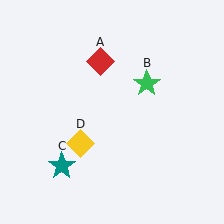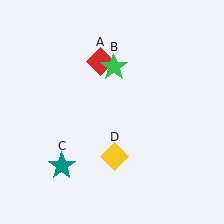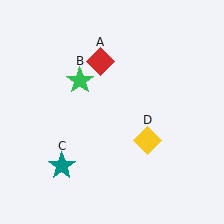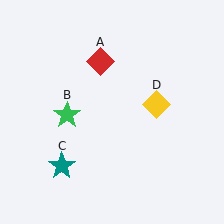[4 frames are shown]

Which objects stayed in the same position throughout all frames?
Red diamond (object A) and teal star (object C) remained stationary.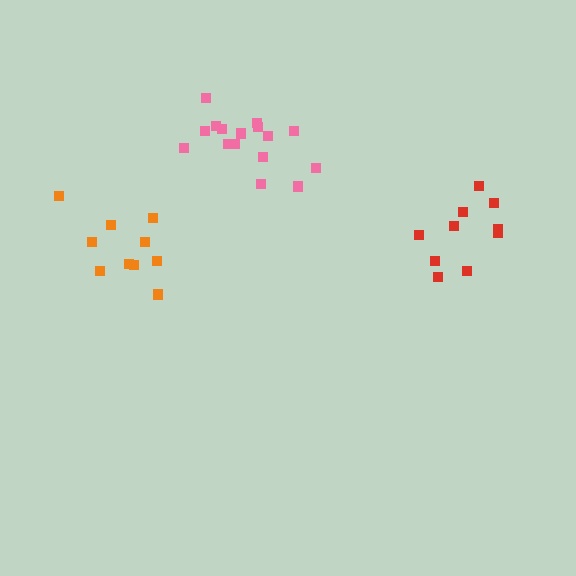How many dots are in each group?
Group 1: 10 dots, Group 2: 10 dots, Group 3: 16 dots (36 total).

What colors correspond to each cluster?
The clusters are colored: orange, red, pink.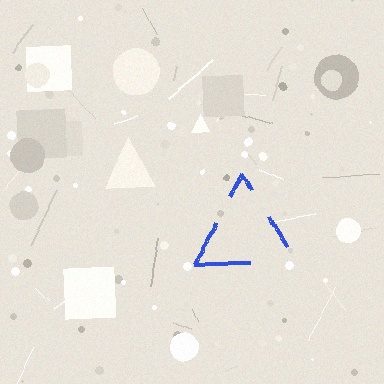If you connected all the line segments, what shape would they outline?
They would outline a triangle.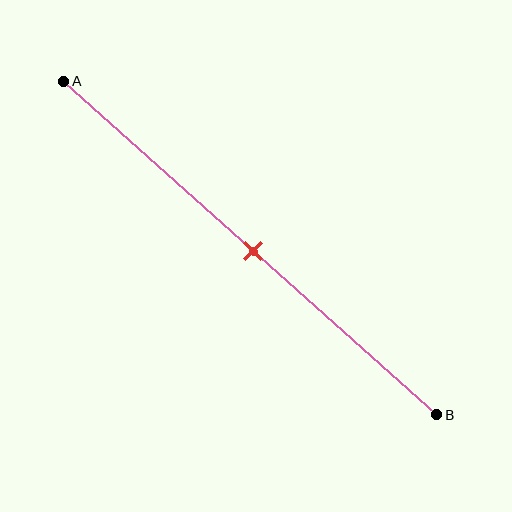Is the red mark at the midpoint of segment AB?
Yes, the mark is approximately at the midpoint.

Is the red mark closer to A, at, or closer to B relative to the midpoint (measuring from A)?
The red mark is approximately at the midpoint of segment AB.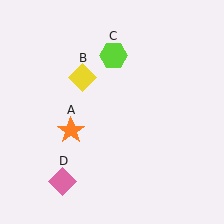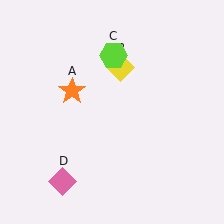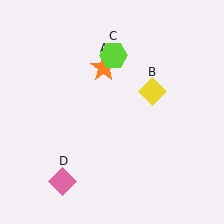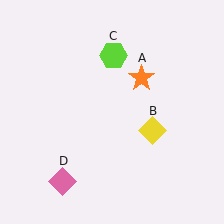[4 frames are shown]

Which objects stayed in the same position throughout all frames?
Lime hexagon (object C) and pink diamond (object D) remained stationary.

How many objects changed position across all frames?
2 objects changed position: orange star (object A), yellow diamond (object B).